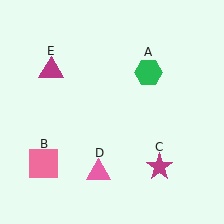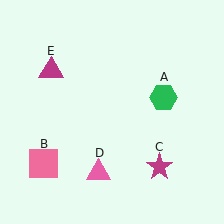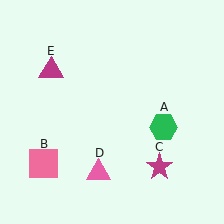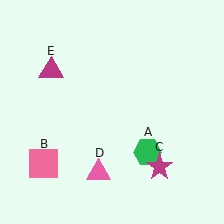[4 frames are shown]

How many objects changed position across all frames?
1 object changed position: green hexagon (object A).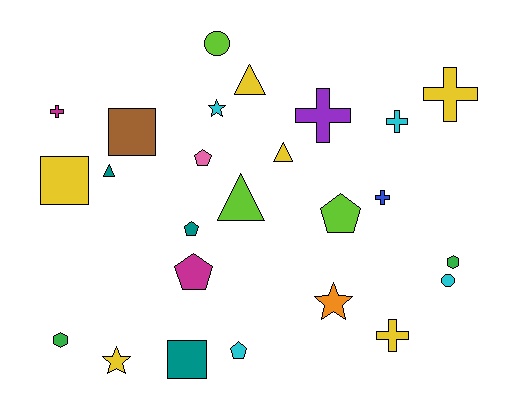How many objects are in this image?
There are 25 objects.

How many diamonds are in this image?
There are no diamonds.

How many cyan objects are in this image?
There are 4 cyan objects.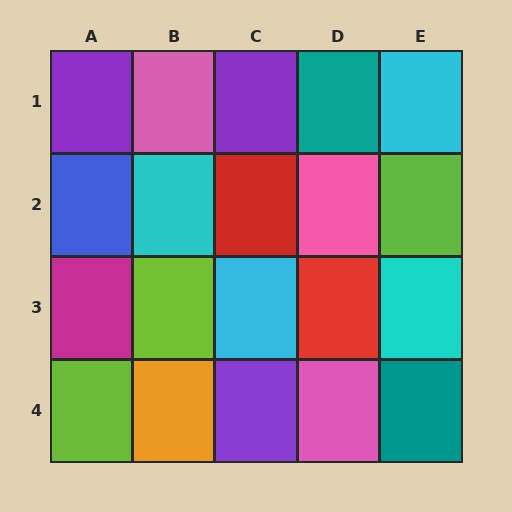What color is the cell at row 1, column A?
Purple.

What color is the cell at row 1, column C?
Purple.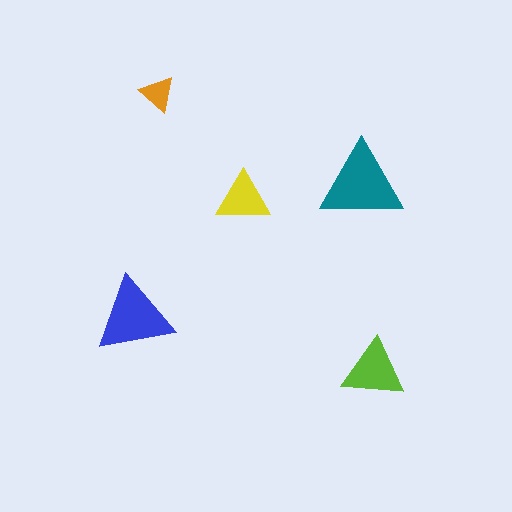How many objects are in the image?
There are 5 objects in the image.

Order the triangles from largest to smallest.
the teal one, the blue one, the lime one, the yellow one, the orange one.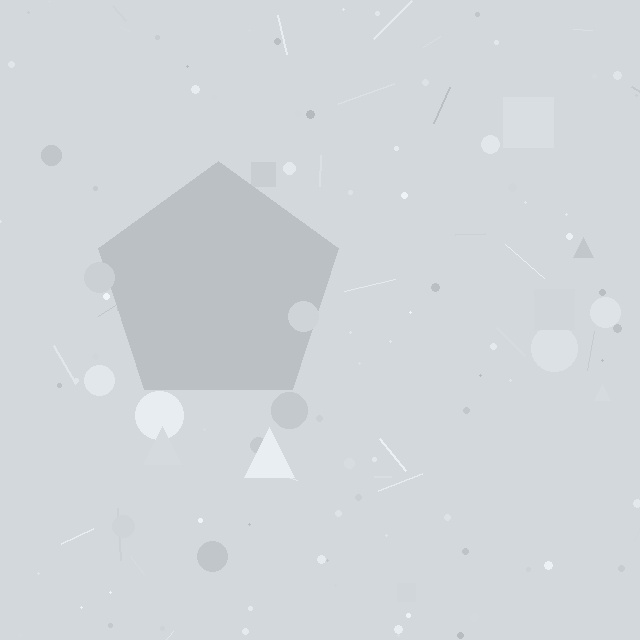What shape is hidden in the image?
A pentagon is hidden in the image.